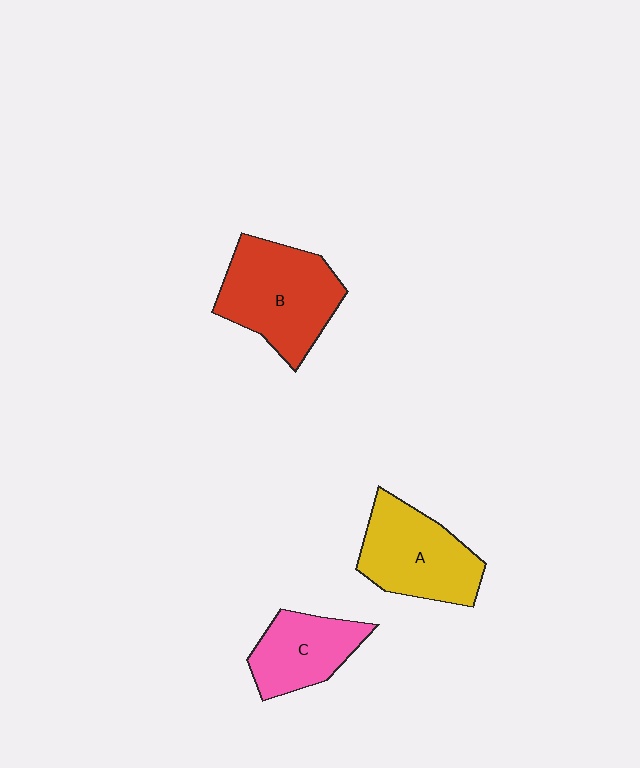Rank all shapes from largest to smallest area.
From largest to smallest: B (red), A (yellow), C (pink).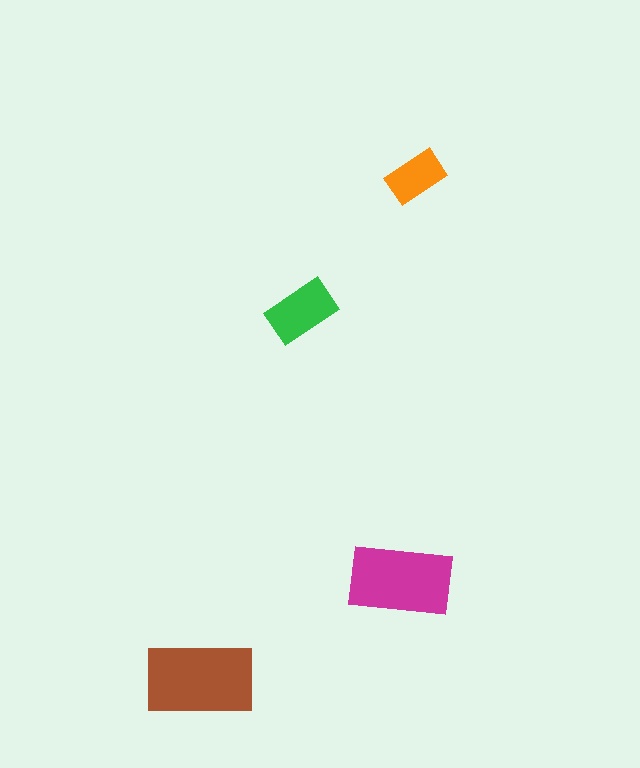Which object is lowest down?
The brown rectangle is bottommost.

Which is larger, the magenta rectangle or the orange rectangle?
The magenta one.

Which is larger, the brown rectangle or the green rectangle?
The brown one.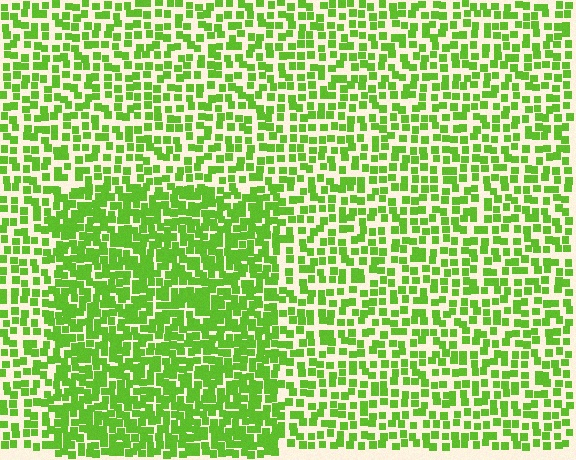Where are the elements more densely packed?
The elements are more densely packed inside the rectangle boundary.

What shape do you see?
I see a rectangle.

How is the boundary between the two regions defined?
The boundary is defined by a change in element density (approximately 1.7x ratio). All elements are the same color, size, and shape.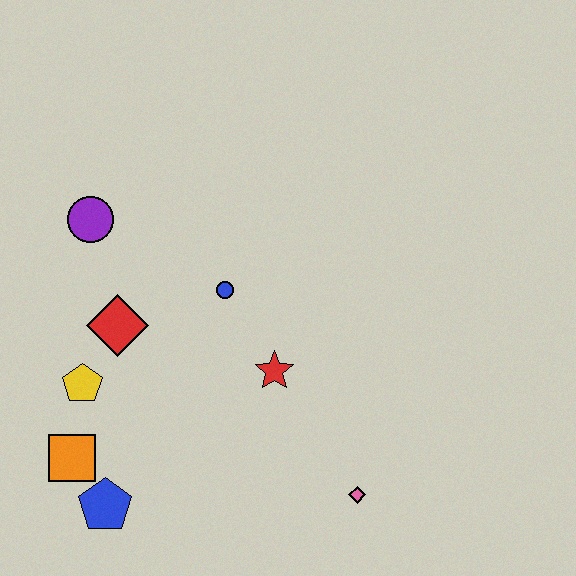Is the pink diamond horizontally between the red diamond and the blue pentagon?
No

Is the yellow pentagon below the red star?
Yes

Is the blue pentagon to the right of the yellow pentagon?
Yes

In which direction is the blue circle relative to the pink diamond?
The blue circle is above the pink diamond.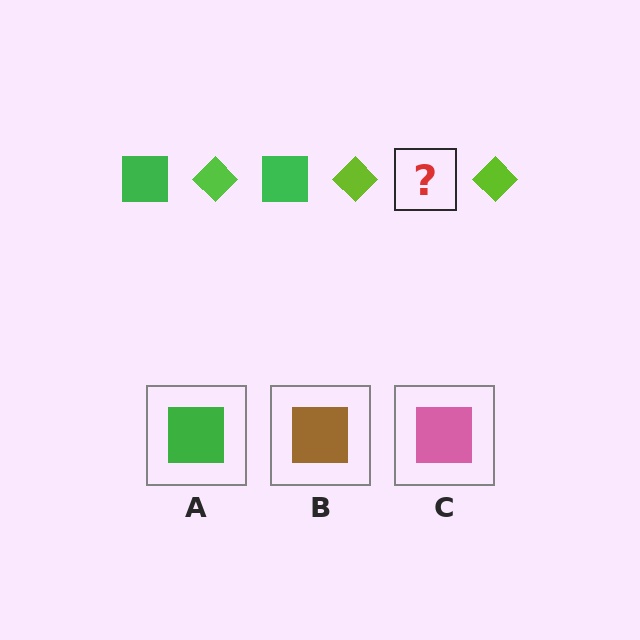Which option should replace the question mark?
Option A.